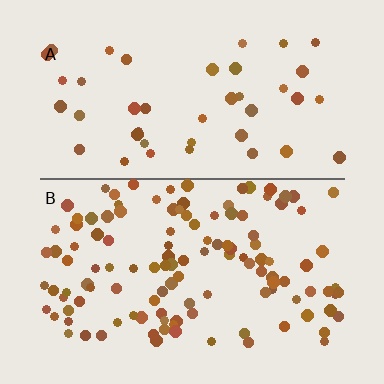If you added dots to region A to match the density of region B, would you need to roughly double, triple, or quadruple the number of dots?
Approximately triple.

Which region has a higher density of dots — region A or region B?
B (the bottom).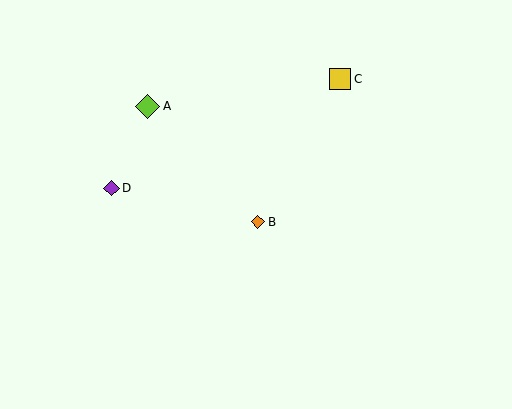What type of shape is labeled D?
Shape D is a purple diamond.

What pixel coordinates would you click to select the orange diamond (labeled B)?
Click at (258, 222) to select the orange diamond B.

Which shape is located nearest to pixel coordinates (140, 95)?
The lime diamond (labeled A) at (148, 106) is nearest to that location.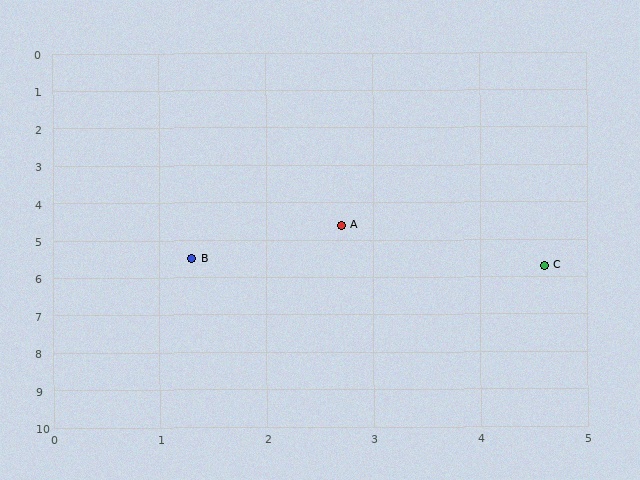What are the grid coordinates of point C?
Point C is at approximately (4.6, 5.7).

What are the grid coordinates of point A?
Point A is at approximately (2.7, 4.6).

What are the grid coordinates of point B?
Point B is at approximately (1.3, 5.5).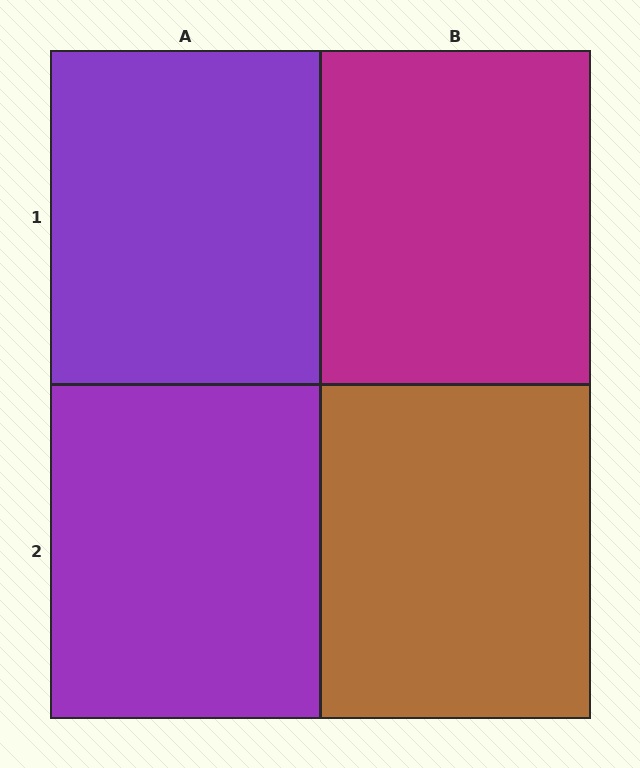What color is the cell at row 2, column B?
Brown.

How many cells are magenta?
1 cell is magenta.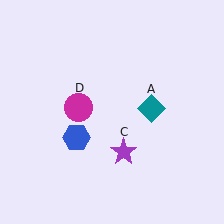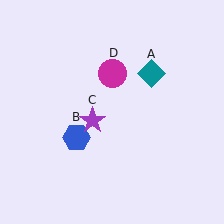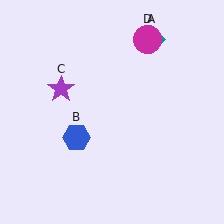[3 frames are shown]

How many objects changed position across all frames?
3 objects changed position: teal diamond (object A), purple star (object C), magenta circle (object D).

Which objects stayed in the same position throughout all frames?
Blue hexagon (object B) remained stationary.